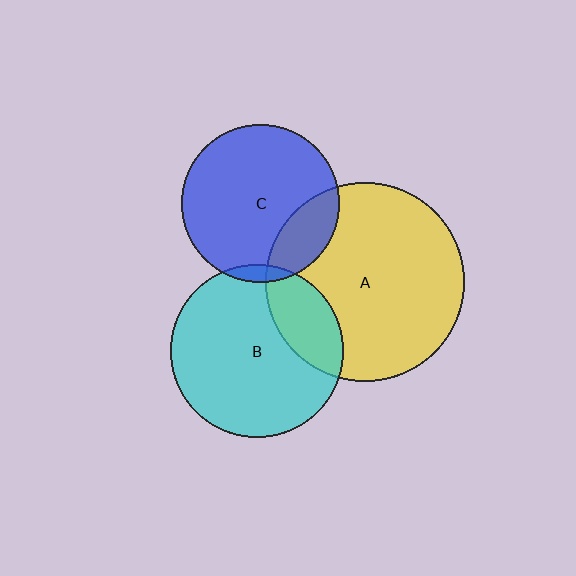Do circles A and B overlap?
Yes.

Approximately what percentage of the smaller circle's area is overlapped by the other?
Approximately 25%.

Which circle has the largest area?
Circle A (yellow).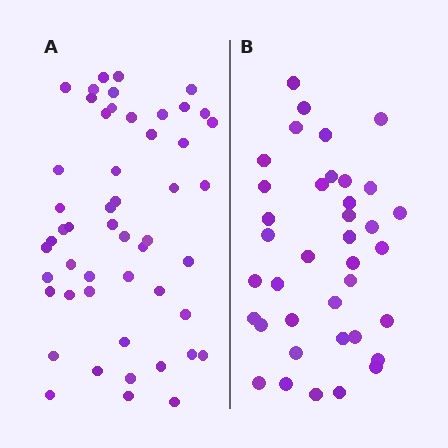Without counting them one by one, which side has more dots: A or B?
Region A (the left region) has more dots.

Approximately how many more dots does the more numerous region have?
Region A has approximately 15 more dots than region B.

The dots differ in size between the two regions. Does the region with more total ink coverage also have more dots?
No. Region B has more total ink coverage because its dots are larger, but region A actually contains more individual dots. Total area can be misleading — the number of items is what matters here.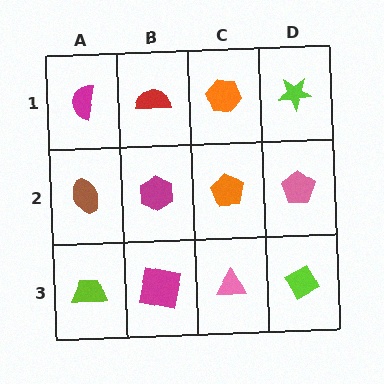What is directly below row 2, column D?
A lime diamond.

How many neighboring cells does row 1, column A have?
2.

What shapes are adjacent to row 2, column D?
A lime star (row 1, column D), a lime diamond (row 3, column D), an orange pentagon (row 2, column C).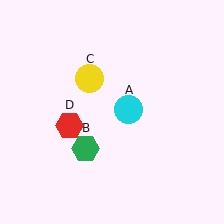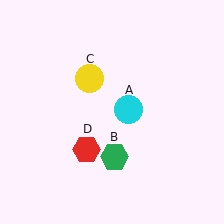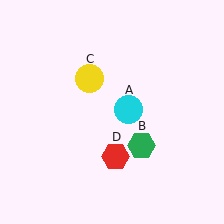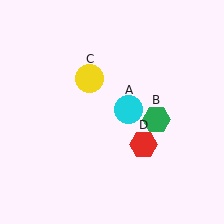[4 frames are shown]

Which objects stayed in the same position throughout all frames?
Cyan circle (object A) and yellow circle (object C) remained stationary.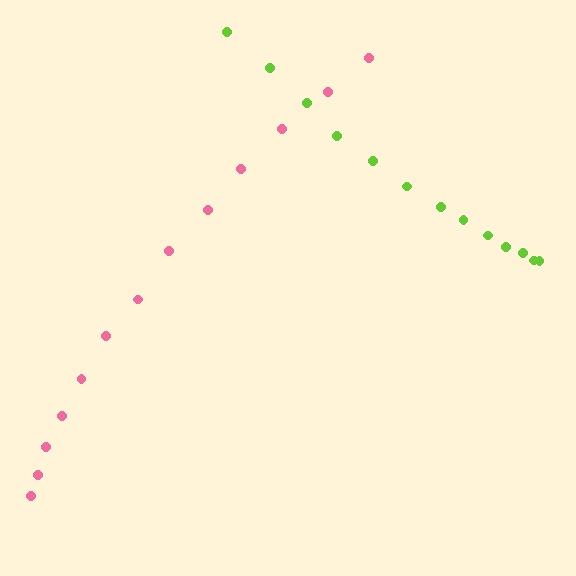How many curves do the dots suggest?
There are 2 distinct paths.